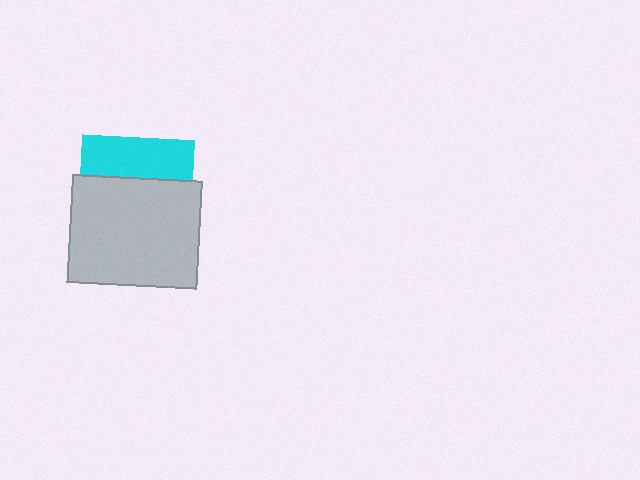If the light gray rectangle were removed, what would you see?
You would see the complete cyan square.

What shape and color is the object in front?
The object in front is a light gray rectangle.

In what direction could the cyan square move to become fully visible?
The cyan square could move up. That would shift it out from behind the light gray rectangle entirely.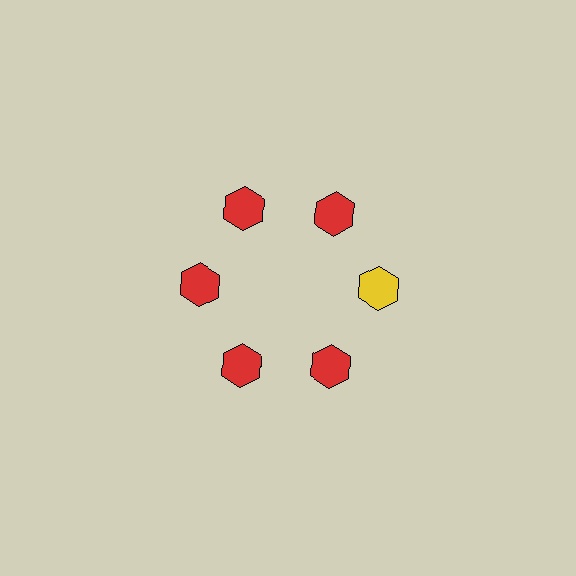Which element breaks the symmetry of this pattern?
The yellow hexagon at roughly the 3 o'clock position breaks the symmetry. All other shapes are red hexagons.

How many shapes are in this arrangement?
There are 6 shapes arranged in a ring pattern.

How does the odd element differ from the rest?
It has a different color: yellow instead of red.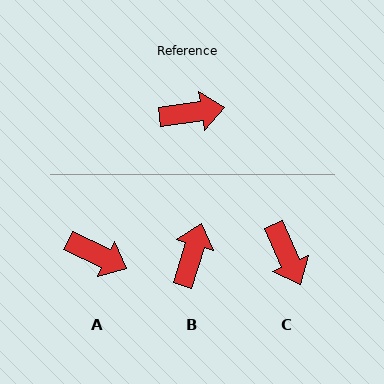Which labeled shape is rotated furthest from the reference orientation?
C, about 74 degrees away.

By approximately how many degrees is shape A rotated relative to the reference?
Approximately 34 degrees clockwise.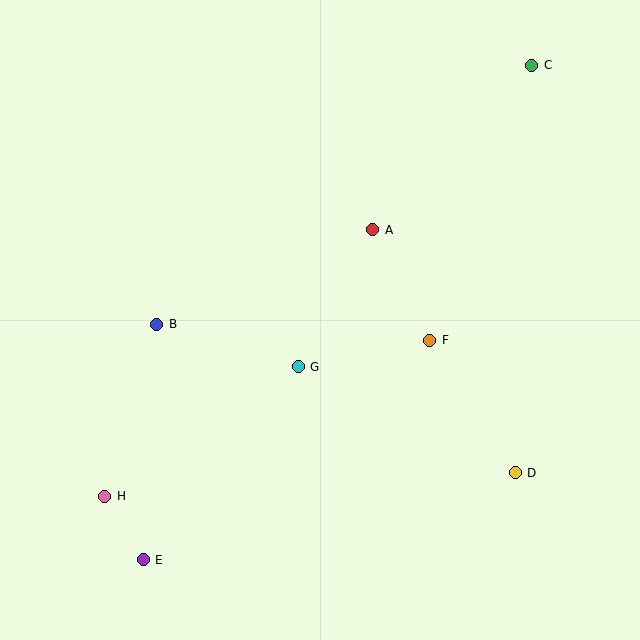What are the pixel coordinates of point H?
Point H is at (105, 496).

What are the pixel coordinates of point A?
Point A is at (373, 230).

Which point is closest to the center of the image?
Point G at (298, 367) is closest to the center.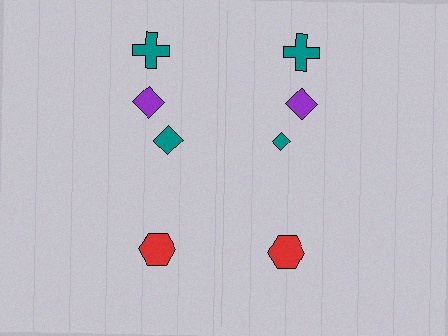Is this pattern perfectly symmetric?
No, the pattern is not perfectly symmetric. The teal diamond on the right side has a different size than its mirror counterpart.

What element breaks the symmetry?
The teal diamond on the right side has a different size than its mirror counterpart.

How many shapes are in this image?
There are 8 shapes in this image.